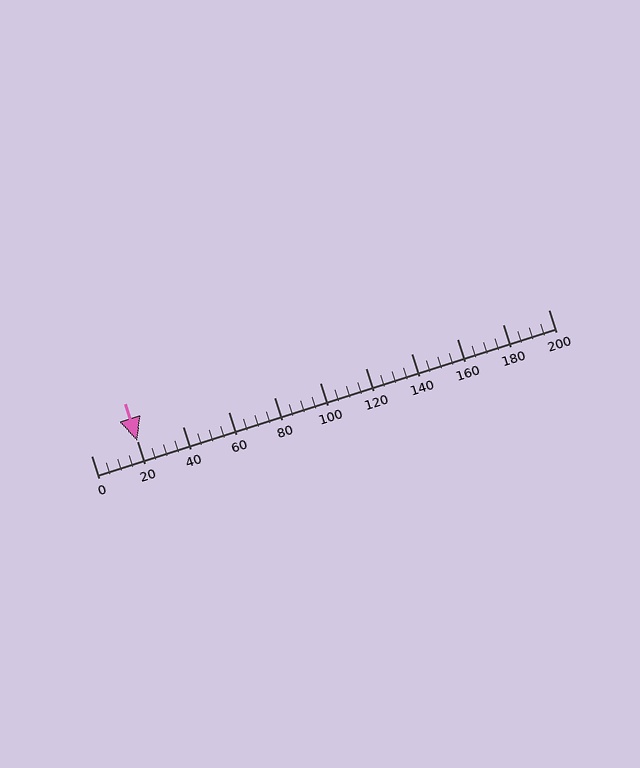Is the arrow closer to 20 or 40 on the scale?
The arrow is closer to 20.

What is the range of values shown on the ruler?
The ruler shows values from 0 to 200.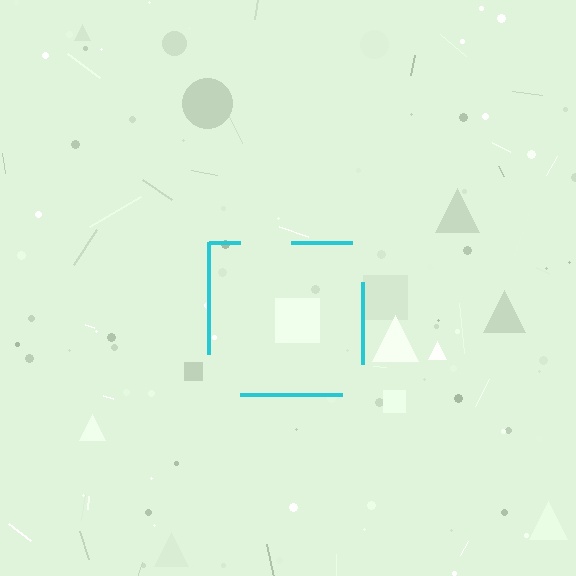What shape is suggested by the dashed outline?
The dashed outline suggests a square.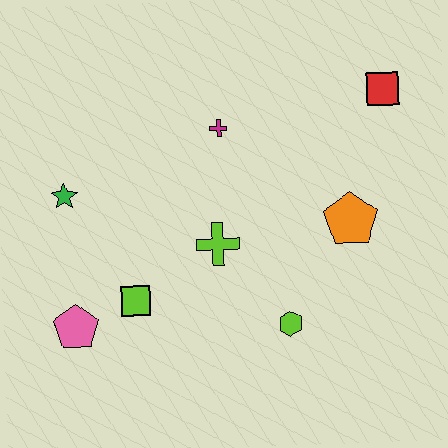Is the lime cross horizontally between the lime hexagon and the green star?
Yes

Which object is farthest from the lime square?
The red square is farthest from the lime square.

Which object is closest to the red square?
The orange pentagon is closest to the red square.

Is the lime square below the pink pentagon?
No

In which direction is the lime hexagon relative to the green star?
The lime hexagon is to the right of the green star.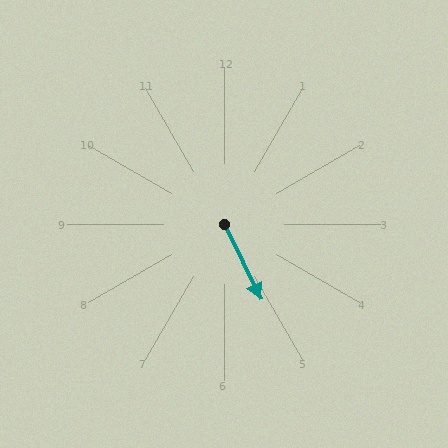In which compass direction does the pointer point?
Southeast.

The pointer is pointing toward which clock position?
Roughly 5 o'clock.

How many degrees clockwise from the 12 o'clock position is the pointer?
Approximately 154 degrees.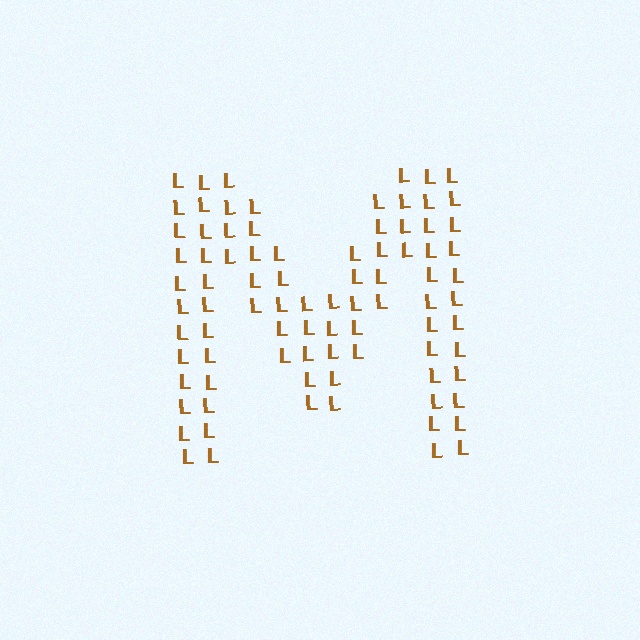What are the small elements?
The small elements are letter L's.